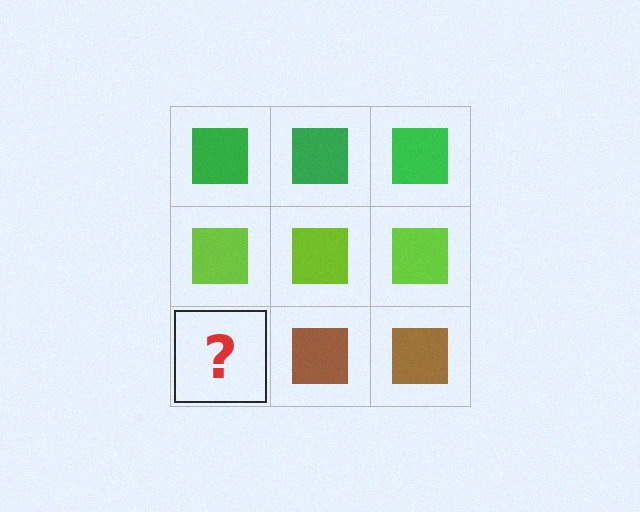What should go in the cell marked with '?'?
The missing cell should contain a brown square.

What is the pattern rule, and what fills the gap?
The rule is that each row has a consistent color. The gap should be filled with a brown square.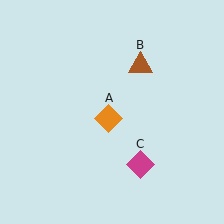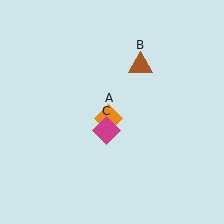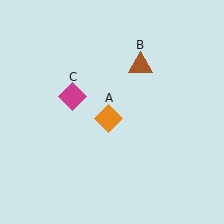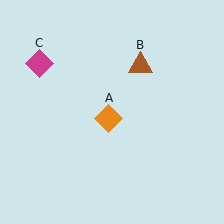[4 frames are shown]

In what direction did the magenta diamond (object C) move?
The magenta diamond (object C) moved up and to the left.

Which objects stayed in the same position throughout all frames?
Orange diamond (object A) and brown triangle (object B) remained stationary.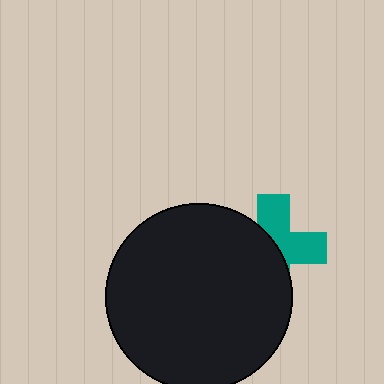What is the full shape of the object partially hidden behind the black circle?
The partially hidden object is a teal cross.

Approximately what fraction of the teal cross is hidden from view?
Roughly 53% of the teal cross is hidden behind the black circle.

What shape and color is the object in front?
The object in front is a black circle.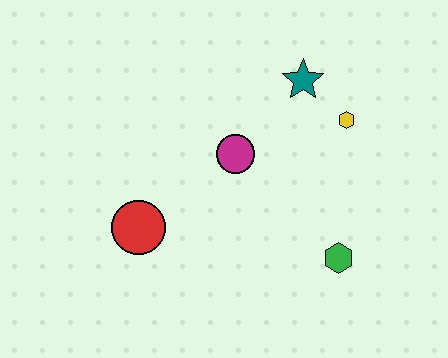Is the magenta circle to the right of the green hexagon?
No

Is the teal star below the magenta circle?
No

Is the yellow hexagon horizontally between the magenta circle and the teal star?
No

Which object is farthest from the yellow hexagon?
The red circle is farthest from the yellow hexagon.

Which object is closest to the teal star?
The yellow hexagon is closest to the teal star.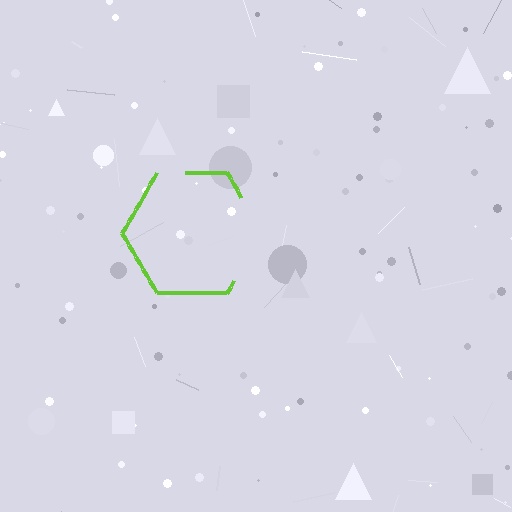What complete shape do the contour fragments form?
The contour fragments form a hexagon.